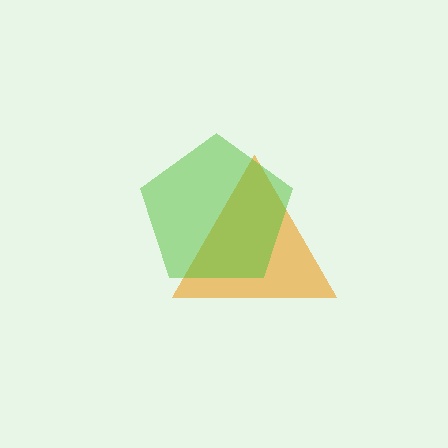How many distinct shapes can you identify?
There are 2 distinct shapes: an orange triangle, a lime pentagon.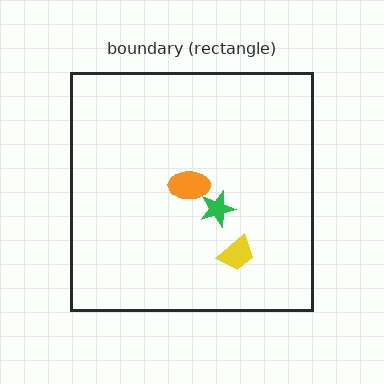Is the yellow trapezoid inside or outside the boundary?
Inside.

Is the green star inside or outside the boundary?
Inside.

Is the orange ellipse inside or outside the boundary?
Inside.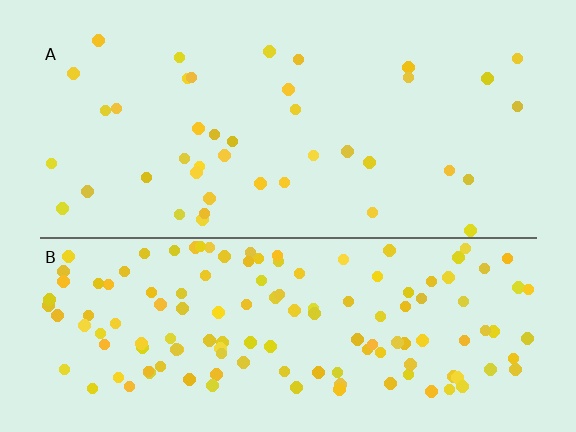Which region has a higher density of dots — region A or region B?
B (the bottom).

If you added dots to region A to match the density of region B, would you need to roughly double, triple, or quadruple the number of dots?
Approximately triple.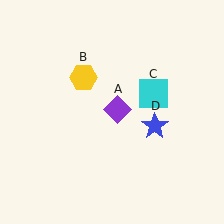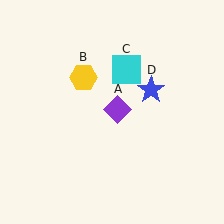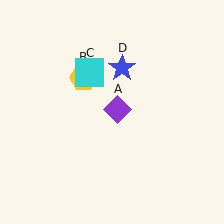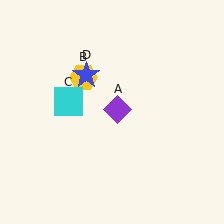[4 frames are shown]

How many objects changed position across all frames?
2 objects changed position: cyan square (object C), blue star (object D).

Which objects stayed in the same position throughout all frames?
Purple diamond (object A) and yellow hexagon (object B) remained stationary.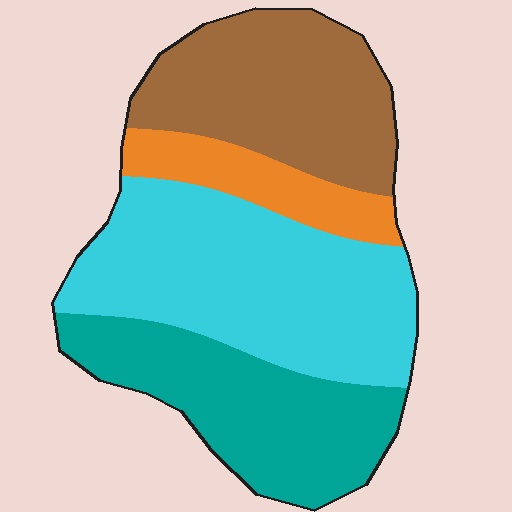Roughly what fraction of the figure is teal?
Teal takes up about one quarter (1/4) of the figure.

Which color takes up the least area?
Orange, at roughly 10%.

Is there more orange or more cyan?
Cyan.